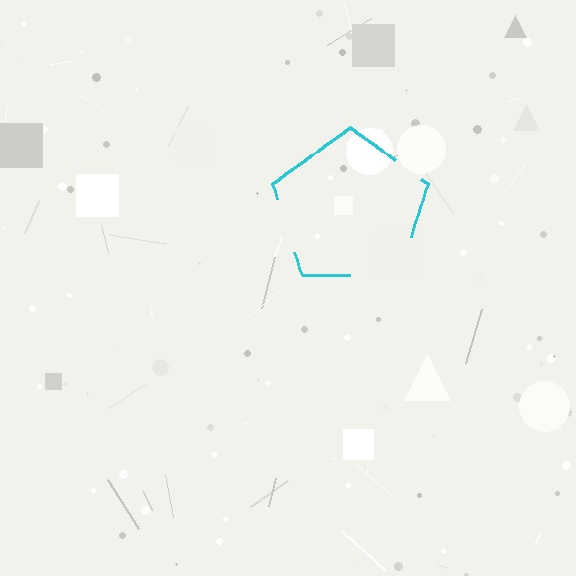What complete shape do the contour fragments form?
The contour fragments form a pentagon.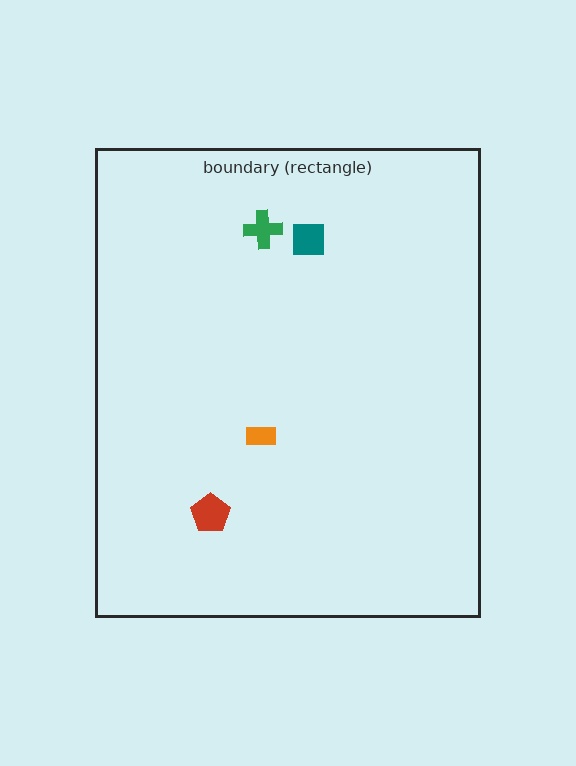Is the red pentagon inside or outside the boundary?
Inside.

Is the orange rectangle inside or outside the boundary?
Inside.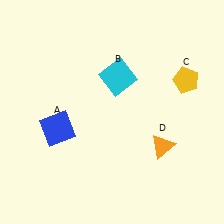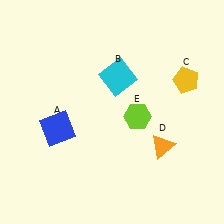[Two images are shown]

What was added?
A lime hexagon (E) was added in Image 2.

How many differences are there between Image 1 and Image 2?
There is 1 difference between the two images.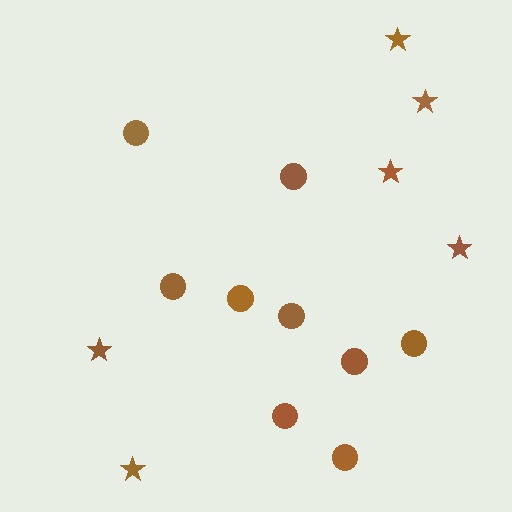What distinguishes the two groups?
There are 2 groups: one group of circles (9) and one group of stars (6).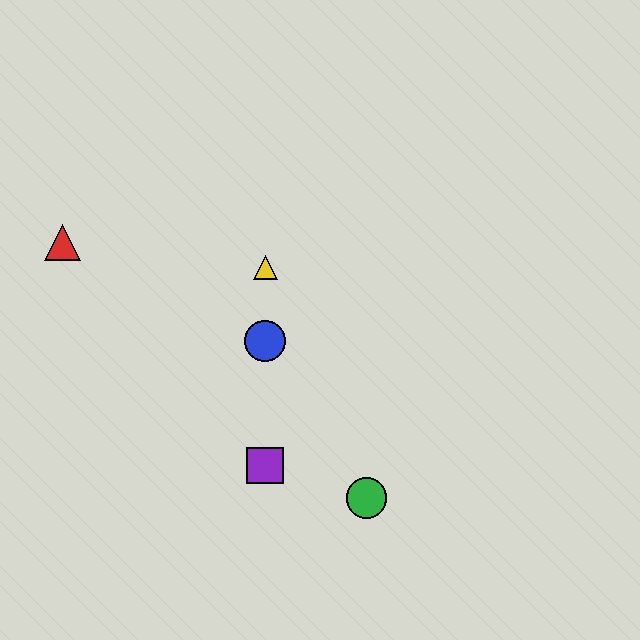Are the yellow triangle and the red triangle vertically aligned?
No, the yellow triangle is at x≈265 and the red triangle is at x≈62.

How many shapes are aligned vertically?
3 shapes (the blue circle, the yellow triangle, the purple square) are aligned vertically.